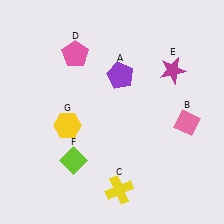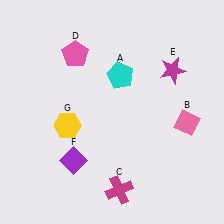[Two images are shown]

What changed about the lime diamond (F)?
In Image 1, F is lime. In Image 2, it changed to purple.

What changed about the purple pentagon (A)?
In Image 1, A is purple. In Image 2, it changed to cyan.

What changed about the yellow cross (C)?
In Image 1, C is yellow. In Image 2, it changed to magenta.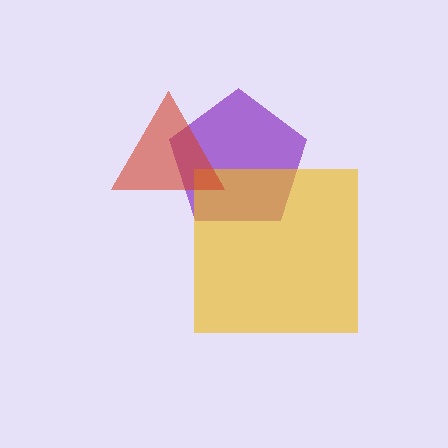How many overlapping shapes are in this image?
There are 3 overlapping shapes in the image.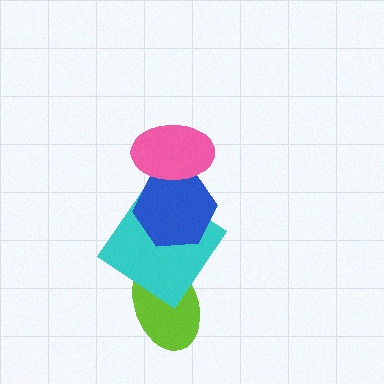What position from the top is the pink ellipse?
The pink ellipse is 1st from the top.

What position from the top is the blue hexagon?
The blue hexagon is 2nd from the top.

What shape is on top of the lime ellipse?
The cyan diamond is on top of the lime ellipse.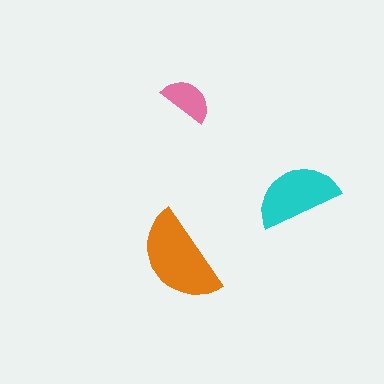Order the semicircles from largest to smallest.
the orange one, the cyan one, the pink one.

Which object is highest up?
The pink semicircle is topmost.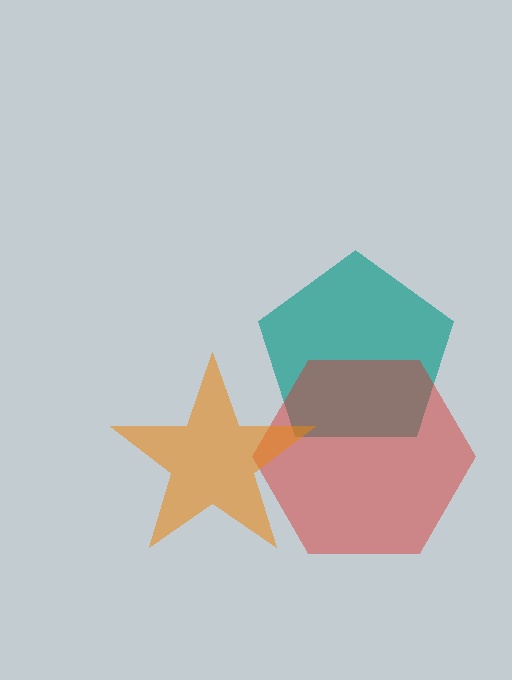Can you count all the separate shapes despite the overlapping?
Yes, there are 3 separate shapes.